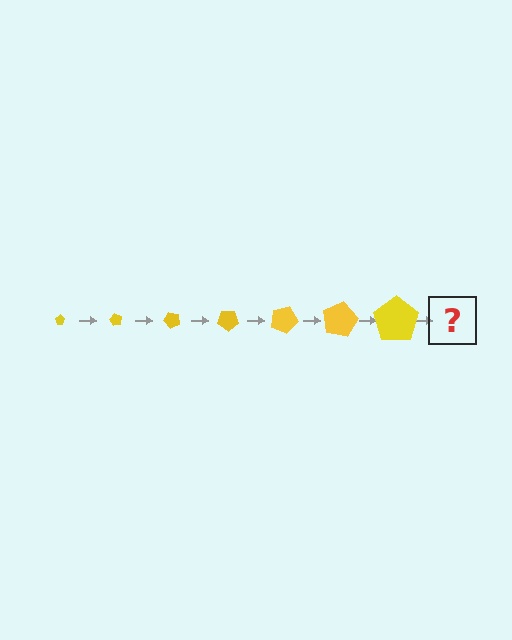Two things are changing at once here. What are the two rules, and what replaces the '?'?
The two rules are that the pentagon grows larger each step and it rotates 60 degrees each step. The '?' should be a pentagon, larger than the previous one and rotated 420 degrees from the start.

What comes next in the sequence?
The next element should be a pentagon, larger than the previous one and rotated 420 degrees from the start.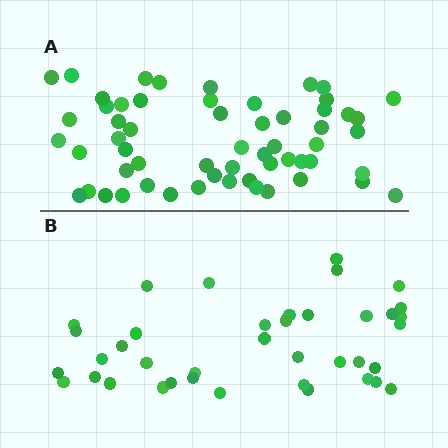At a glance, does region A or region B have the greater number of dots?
Region A (the top region) has more dots.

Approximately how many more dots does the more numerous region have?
Region A has approximately 20 more dots than region B.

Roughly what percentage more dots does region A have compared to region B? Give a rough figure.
About 50% more.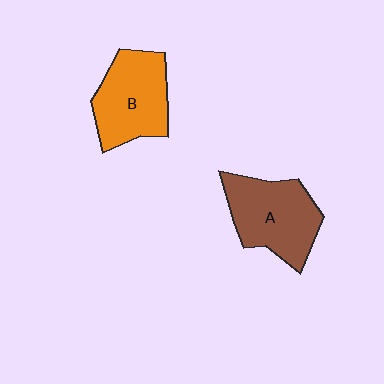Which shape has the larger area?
Shape A (brown).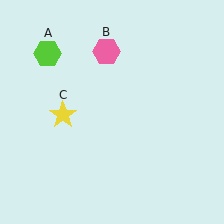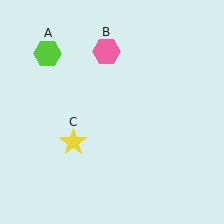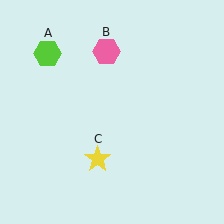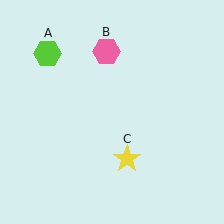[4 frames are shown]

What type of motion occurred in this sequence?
The yellow star (object C) rotated counterclockwise around the center of the scene.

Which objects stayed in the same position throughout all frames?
Lime hexagon (object A) and pink hexagon (object B) remained stationary.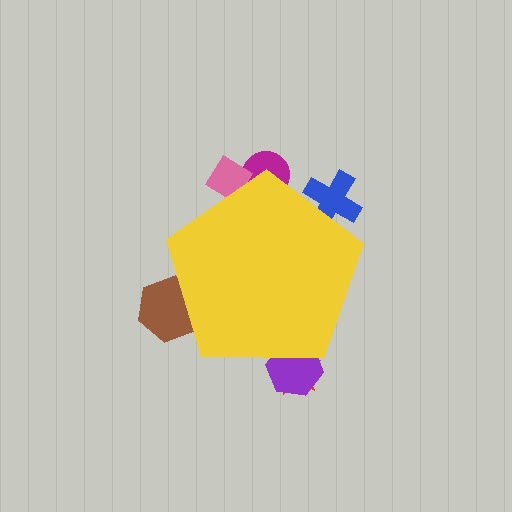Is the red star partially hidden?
Yes, the red star is partially hidden behind the yellow pentagon.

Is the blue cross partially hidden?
Yes, the blue cross is partially hidden behind the yellow pentagon.